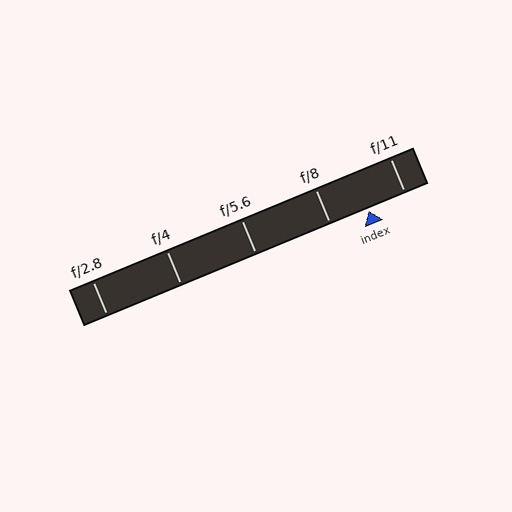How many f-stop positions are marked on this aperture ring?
There are 5 f-stop positions marked.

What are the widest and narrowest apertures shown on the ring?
The widest aperture shown is f/2.8 and the narrowest is f/11.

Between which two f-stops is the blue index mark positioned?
The index mark is between f/8 and f/11.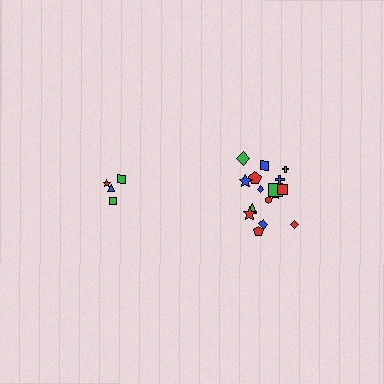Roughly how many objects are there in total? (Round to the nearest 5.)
Roughly 20 objects in total.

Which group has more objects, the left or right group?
The right group.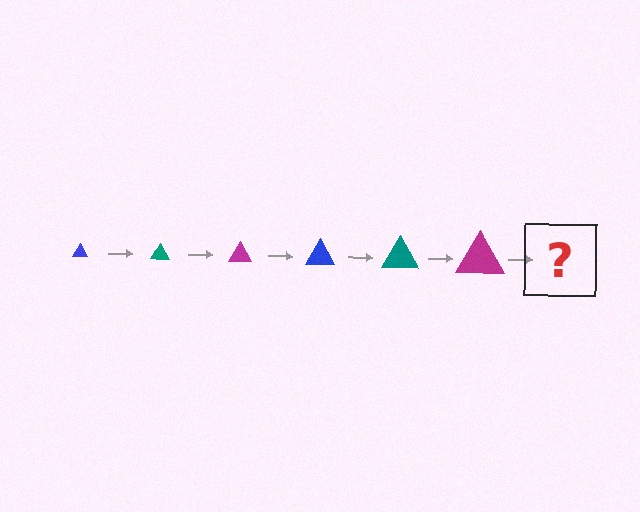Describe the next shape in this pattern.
It should be a blue triangle, larger than the previous one.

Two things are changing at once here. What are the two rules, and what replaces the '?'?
The two rules are that the triangle grows larger each step and the color cycles through blue, teal, and magenta. The '?' should be a blue triangle, larger than the previous one.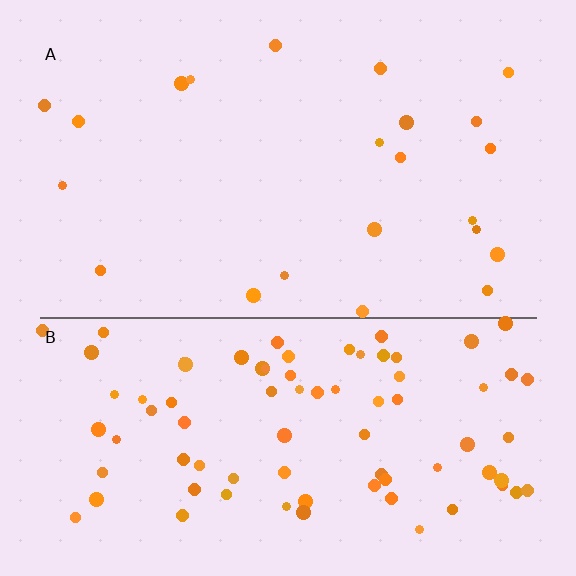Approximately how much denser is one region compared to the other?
Approximately 3.8× — region B over region A.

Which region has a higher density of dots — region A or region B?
B (the bottom).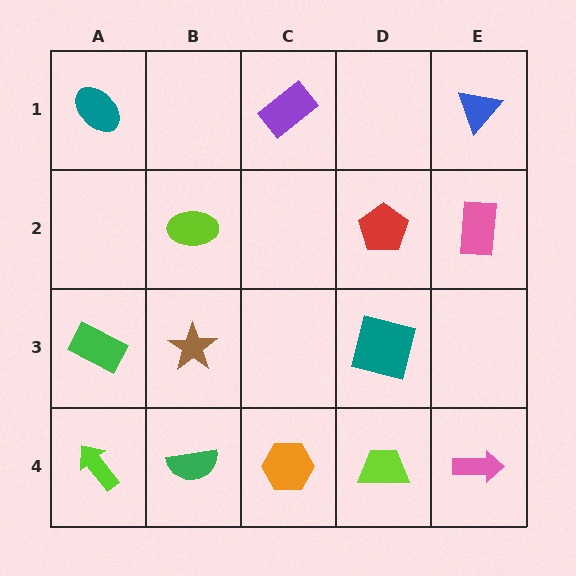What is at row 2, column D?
A red pentagon.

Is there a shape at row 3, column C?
No, that cell is empty.